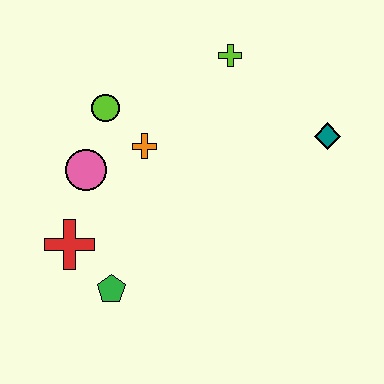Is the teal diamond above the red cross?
Yes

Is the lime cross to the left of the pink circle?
No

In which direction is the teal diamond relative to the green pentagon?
The teal diamond is to the right of the green pentagon.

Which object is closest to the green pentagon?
The red cross is closest to the green pentagon.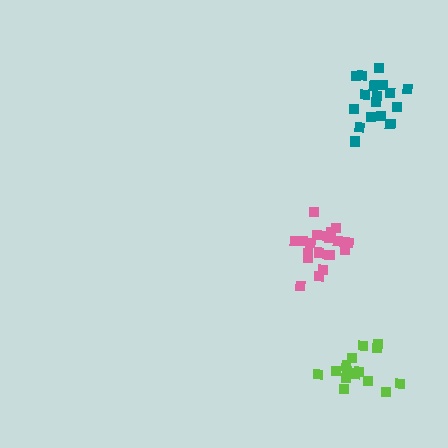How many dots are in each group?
Group 1: 16 dots, Group 2: 18 dots, Group 3: 20 dots (54 total).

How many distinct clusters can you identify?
There are 3 distinct clusters.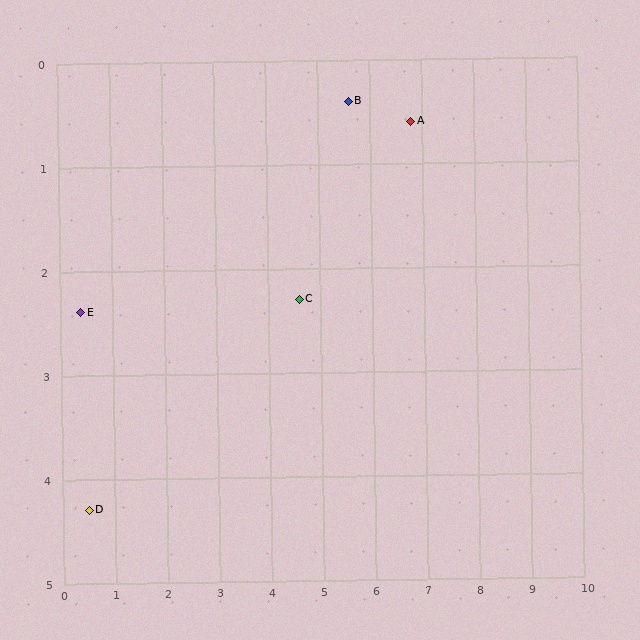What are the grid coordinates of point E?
Point E is at approximately (0.4, 2.4).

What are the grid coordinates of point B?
Point B is at approximately (5.6, 0.4).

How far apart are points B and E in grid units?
Points B and E are about 5.6 grid units apart.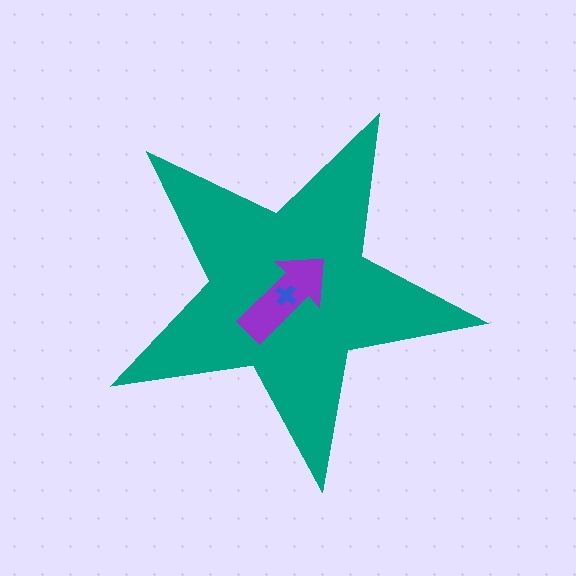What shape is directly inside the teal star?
The purple arrow.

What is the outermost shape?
The teal star.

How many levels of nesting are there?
3.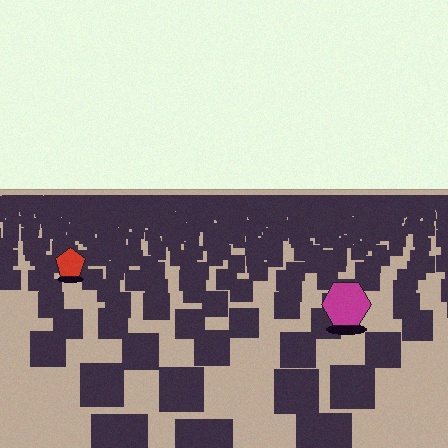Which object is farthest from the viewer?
The red pentagon is farthest from the viewer. It appears smaller and the ground texture around it is denser.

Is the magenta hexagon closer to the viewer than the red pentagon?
Yes. The magenta hexagon is closer — you can tell from the texture gradient: the ground texture is coarser near it.